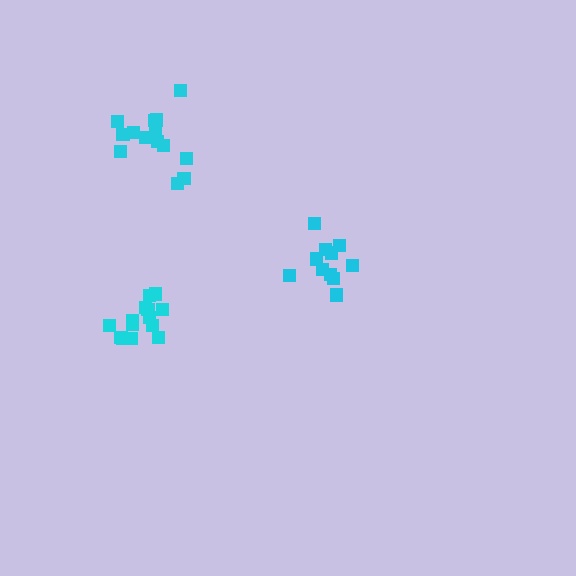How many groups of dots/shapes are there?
There are 3 groups.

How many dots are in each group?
Group 1: 14 dots, Group 2: 11 dots, Group 3: 14 dots (39 total).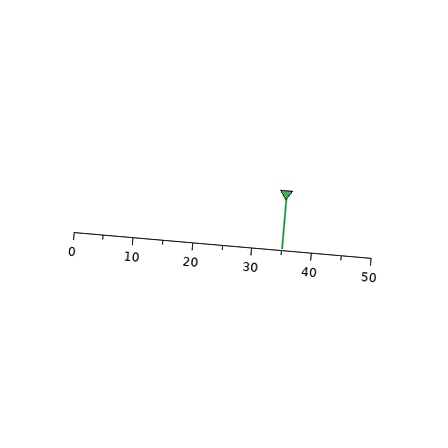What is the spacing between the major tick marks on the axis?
The major ticks are spaced 10 apart.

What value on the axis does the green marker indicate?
The marker indicates approximately 35.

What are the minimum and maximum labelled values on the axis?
The axis runs from 0 to 50.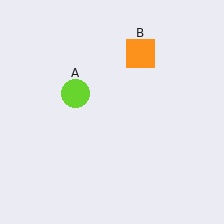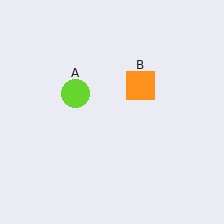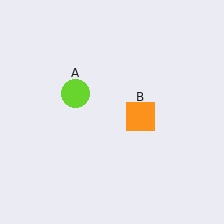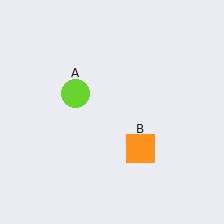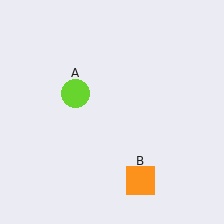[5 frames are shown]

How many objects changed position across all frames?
1 object changed position: orange square (object B).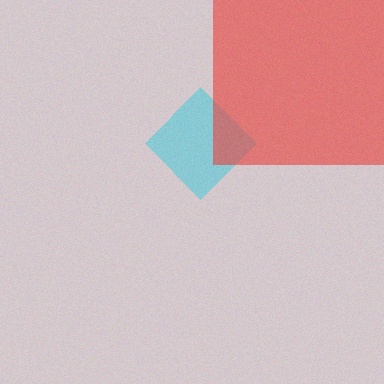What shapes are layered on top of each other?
The layered shapes are: a cyan diamond, a red square.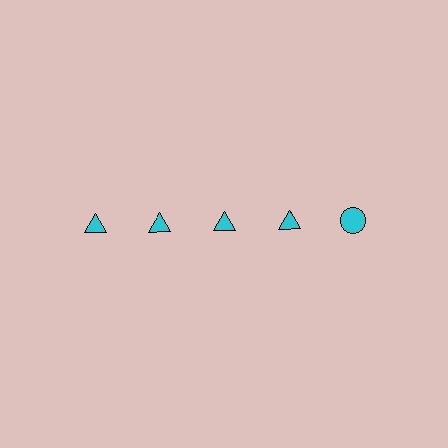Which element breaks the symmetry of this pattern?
The cyan circle in the top row, rightmost column breaks the symmetry. All other shapes are cyan triangles.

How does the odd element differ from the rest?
It has a different shape: circle instead of triangle.